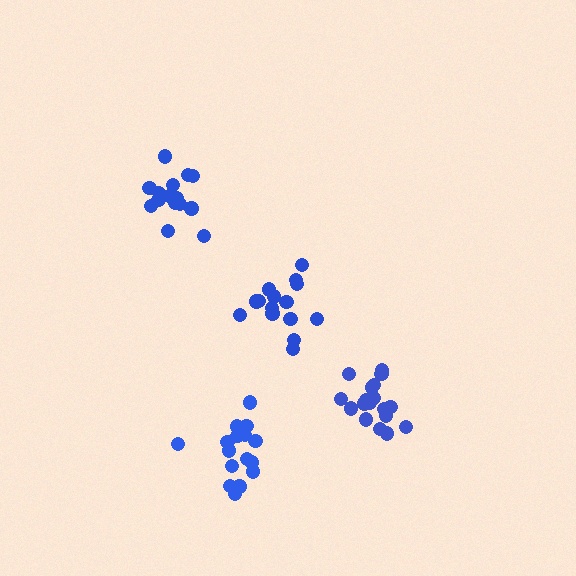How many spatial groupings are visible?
There are 4 spatial groupings.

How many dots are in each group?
Group 1: 17 dots, Group 2: 15 dots, Group 3: 18 dots, Group 4: 15 dots (65 total).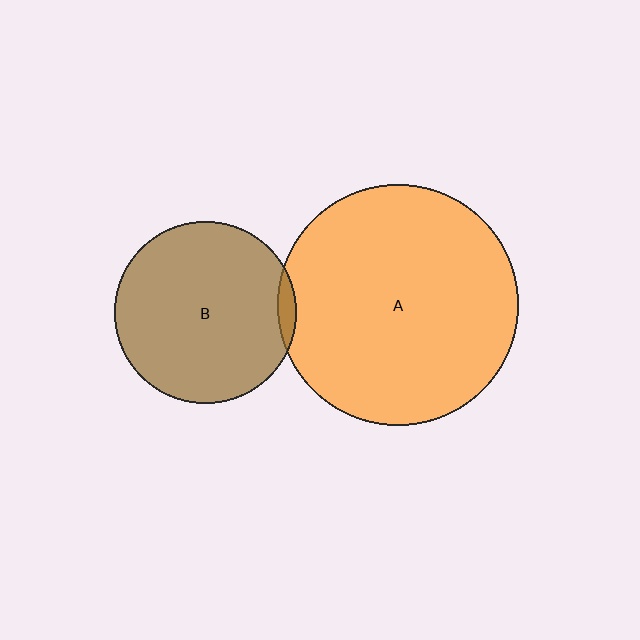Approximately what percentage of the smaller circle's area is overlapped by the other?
Approximately 5%.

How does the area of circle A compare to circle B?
Approximately 1.8 times.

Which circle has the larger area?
Circle A (orange).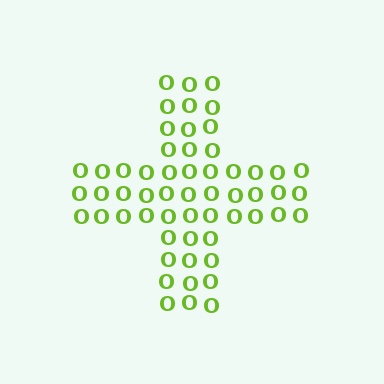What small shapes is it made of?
It is made of small letter O's.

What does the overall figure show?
The overall figure shows a cross.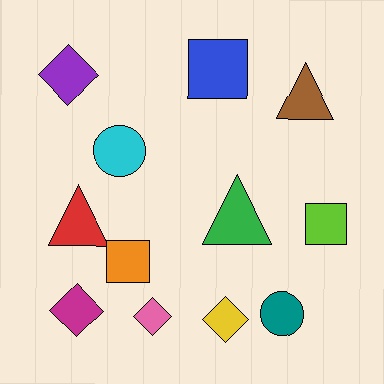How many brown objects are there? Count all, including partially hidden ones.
There is 1 brown object.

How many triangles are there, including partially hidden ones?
There are 3 triangles.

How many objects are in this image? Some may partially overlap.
There are 12 objects.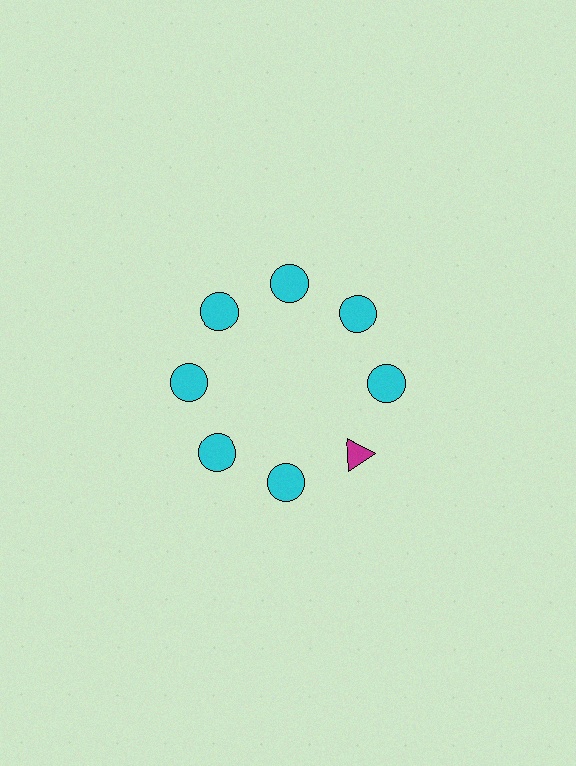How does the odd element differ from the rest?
It differs in both color (magenta instead of cyan) and shape (triangle instead of circle).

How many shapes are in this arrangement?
There are 8 shapes arranged in a ring pattern.